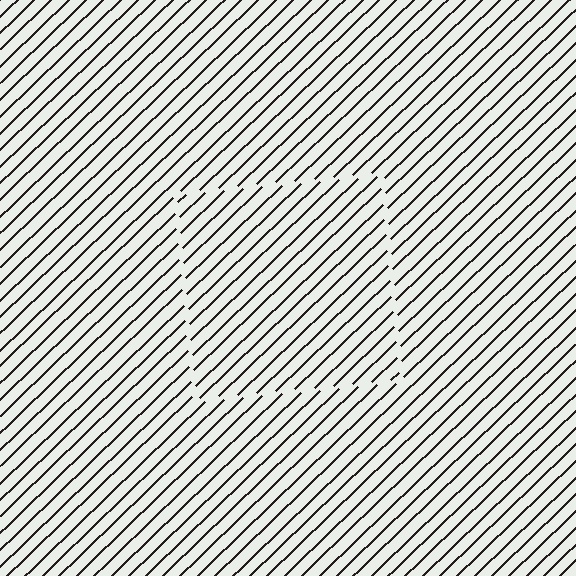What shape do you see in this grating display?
An illusory square. The interior of the shape contains the same grating, shifted by half a period — the contour is defined by the phase discontinuity where line-ends from the inner and outer gratings abut.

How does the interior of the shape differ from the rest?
The interior of the shape contains the same grating, shifted by half a period — the contour is defined by the phase discontinuity where line-ends from the inner and outer gratings abut.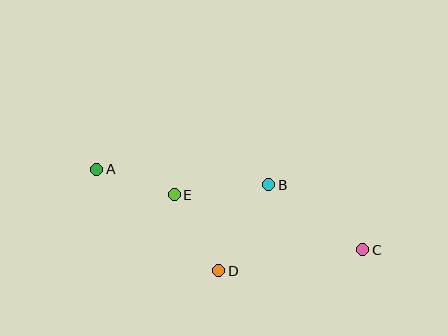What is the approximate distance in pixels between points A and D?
The distance between A and D is approximately 159 pixels.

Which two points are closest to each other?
Points A and E are closest to each other.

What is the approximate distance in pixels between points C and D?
The distance between C and D is approximately 146 pixels.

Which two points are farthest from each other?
Points A and C are farthest from each other.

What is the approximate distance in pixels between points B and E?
The distance between B and E is approximately 95 pixels.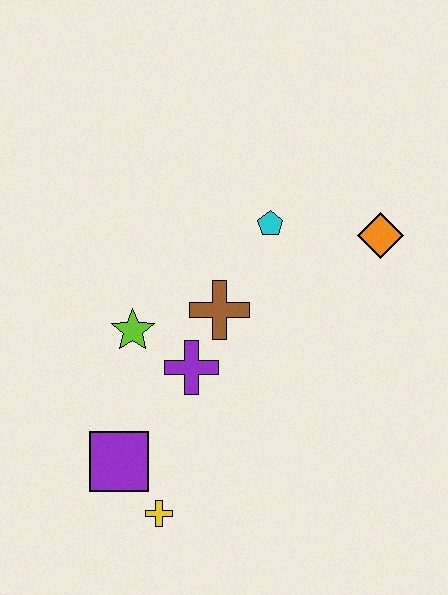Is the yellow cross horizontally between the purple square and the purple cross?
Yes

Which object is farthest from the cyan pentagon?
The yellow cross is farthest from the cyan pentagon.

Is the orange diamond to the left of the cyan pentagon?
No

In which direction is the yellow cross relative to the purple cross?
The yellow cross is below the purple cross.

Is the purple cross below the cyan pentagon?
Yes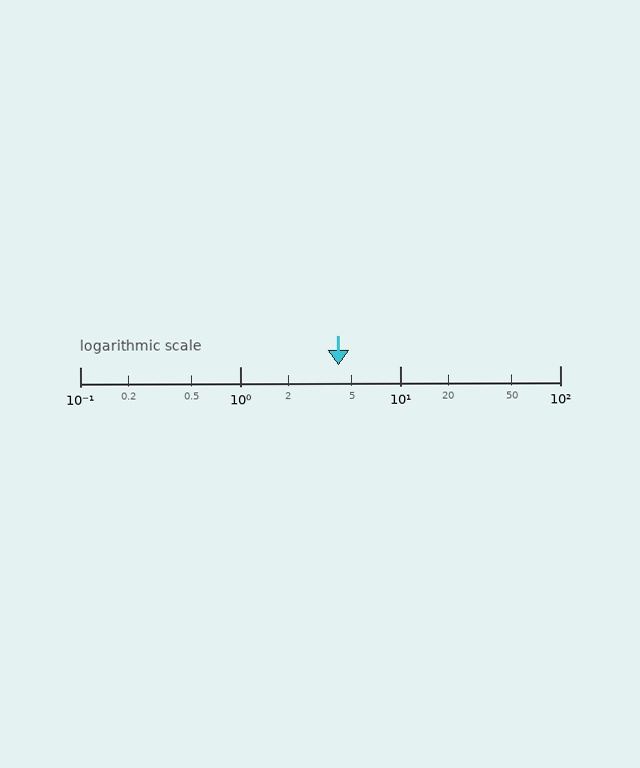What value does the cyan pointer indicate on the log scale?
The pointer indicates approximately 4.1.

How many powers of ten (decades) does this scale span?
The scale spans 3 decades, from 0.1 to 100.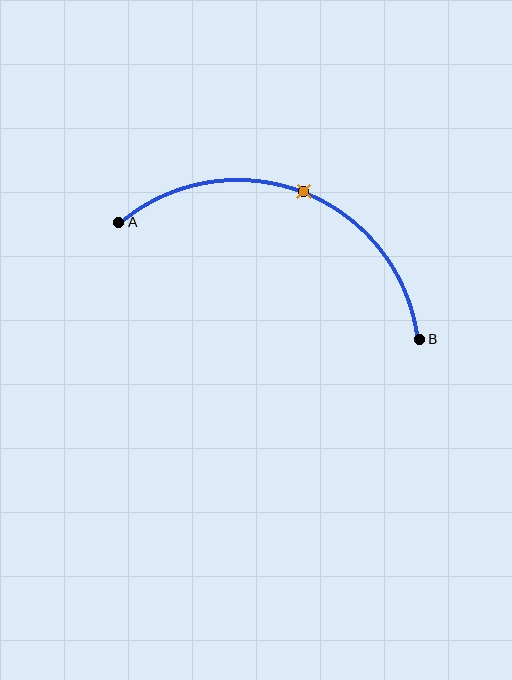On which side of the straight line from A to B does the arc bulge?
The arc bulges above the straight line connecting A and B.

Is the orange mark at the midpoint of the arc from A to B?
Yes. The orange mark lies on the arc at equal arc-length from both A and B — it is the arc midpoint.